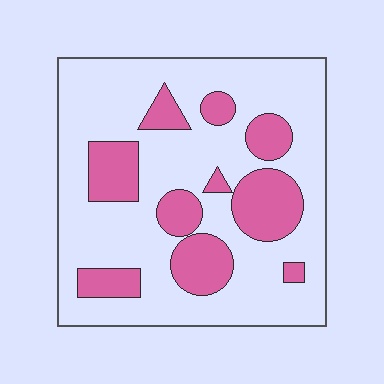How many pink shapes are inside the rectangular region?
10.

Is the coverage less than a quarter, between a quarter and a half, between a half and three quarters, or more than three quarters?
Between a quarter and a half.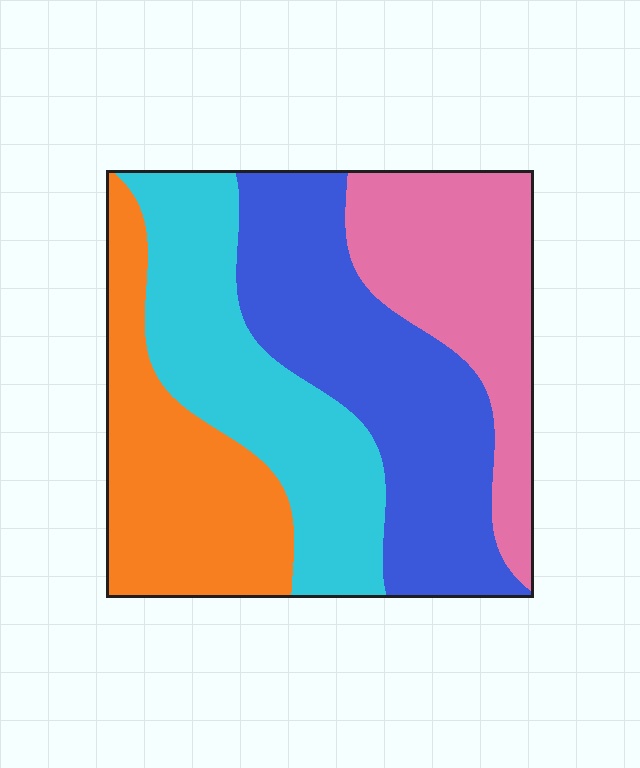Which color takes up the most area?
Blue, at roughly 30%.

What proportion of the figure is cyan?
Cyan takes up about one quarter (1/4) of the figure.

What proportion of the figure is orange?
Orange covers 22% of the figure.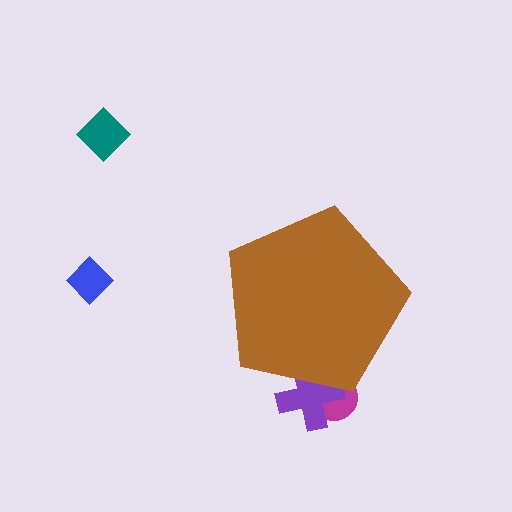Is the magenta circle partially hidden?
Yes, the magenta circle is partially hidden behind the brown pentagon.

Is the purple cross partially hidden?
Yes, the purple cross is partially hidden behind the brown pentagon.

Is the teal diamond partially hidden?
No, the teal diamond is fully visible.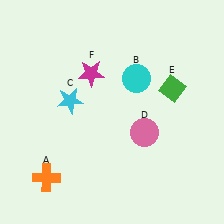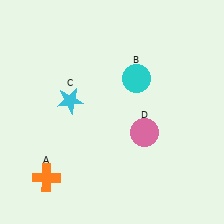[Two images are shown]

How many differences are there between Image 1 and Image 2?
There are 2 differences between the two images.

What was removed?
The magenta star (F), the green diamond (E) were removed in Image 2.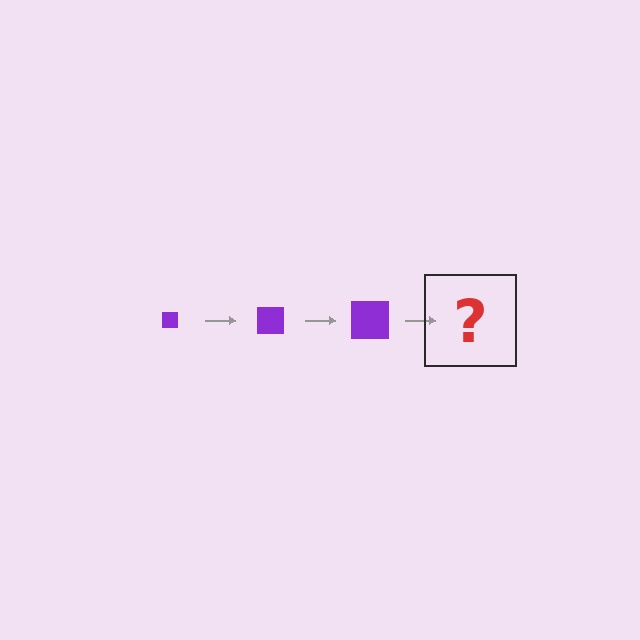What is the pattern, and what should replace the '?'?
The pattern is that the square gets progressively larger each step. The '?' should be a purple square, larger than the previous one.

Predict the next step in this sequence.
The next step is a purple square, larger than the previous one.